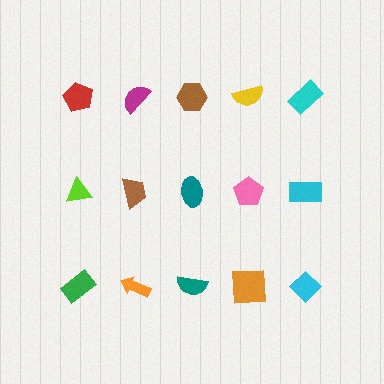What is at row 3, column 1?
A green rectangle.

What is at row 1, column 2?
A magenta semicircle.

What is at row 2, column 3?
A teal ellipse.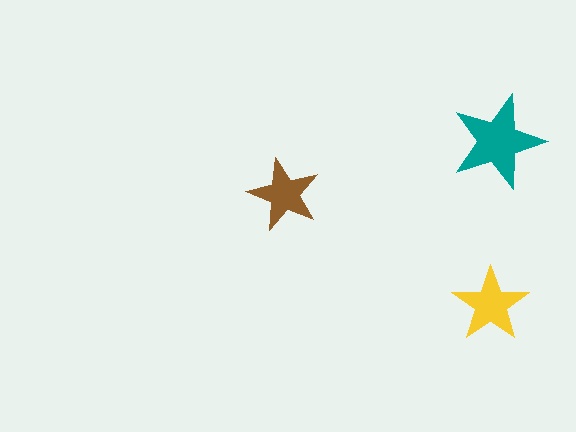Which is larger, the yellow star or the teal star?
The teal one.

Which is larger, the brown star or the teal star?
The teal one.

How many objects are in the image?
There are 3 objects in the image.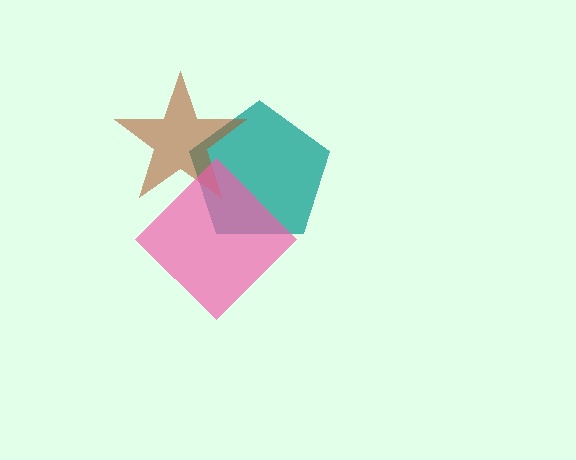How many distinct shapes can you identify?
There are 3 distinct shapes: a teal pentagon, a brown star, a pink diamond.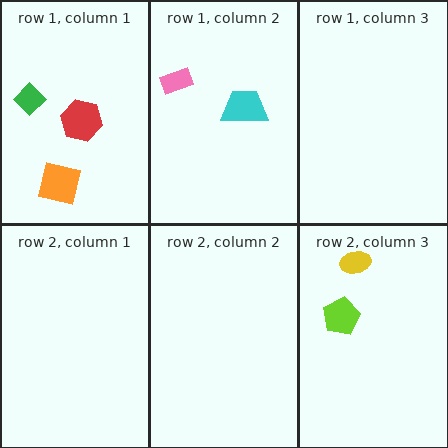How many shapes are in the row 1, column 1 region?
3.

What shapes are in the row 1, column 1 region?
The red hexagon, the orange square, the green diamond.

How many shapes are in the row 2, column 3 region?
2.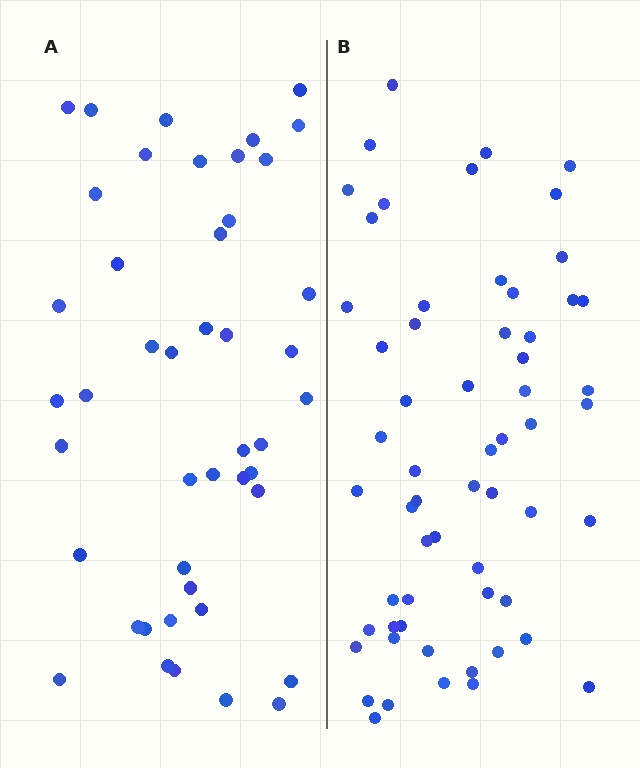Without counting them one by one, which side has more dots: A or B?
Region B (the right region) has more dots.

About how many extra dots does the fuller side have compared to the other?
Region B has approximately 15 more dots than region A.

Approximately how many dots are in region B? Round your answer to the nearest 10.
About 60 dots.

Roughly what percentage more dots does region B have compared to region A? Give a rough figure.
About 35% more.